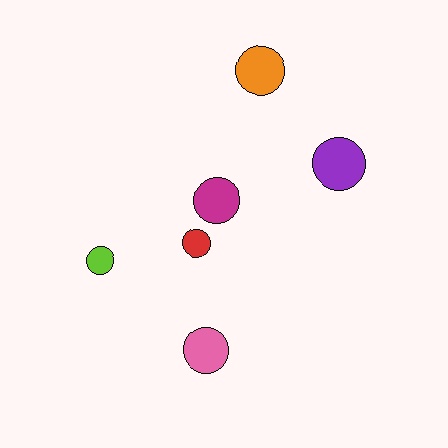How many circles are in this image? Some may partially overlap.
There are 6 circles.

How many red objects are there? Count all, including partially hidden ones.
There is 1 red object.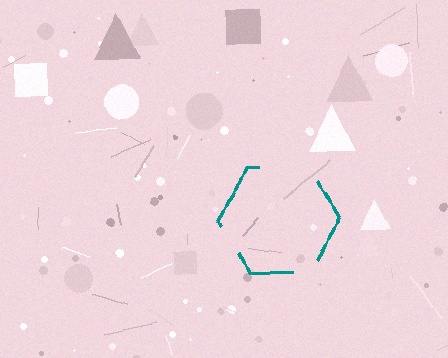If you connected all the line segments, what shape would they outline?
They would outline a hexagon.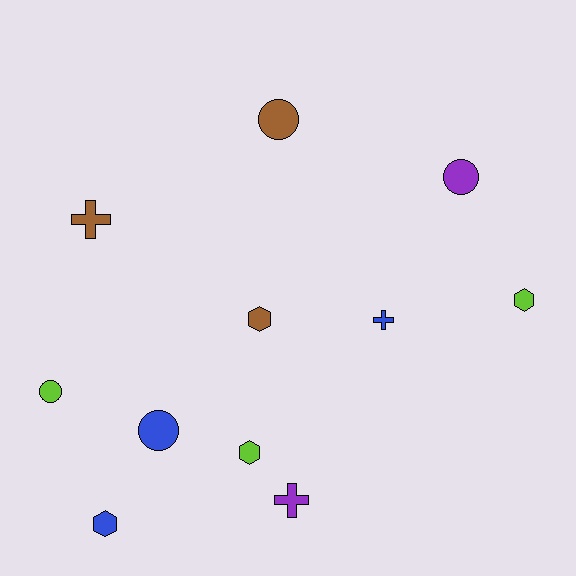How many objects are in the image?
There are 11 objects.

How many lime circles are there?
There is 1 lime circle.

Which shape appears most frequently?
Circle, with 4 objects.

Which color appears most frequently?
Blue, with 3 objects.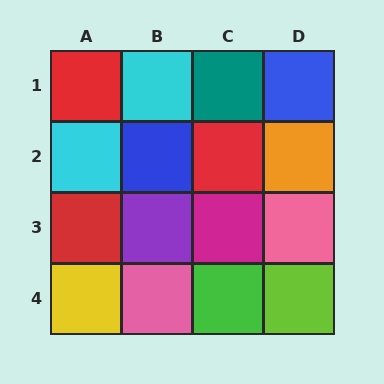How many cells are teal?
1 cell is teal.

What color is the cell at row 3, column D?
Pink.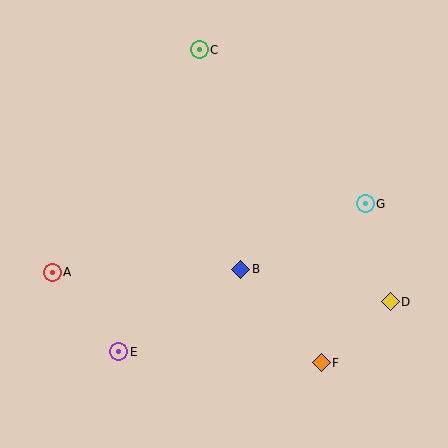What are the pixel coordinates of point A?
Point A is at (52, 272).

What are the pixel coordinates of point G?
Point G is at (365, 204).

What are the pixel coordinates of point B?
Point B is at (241, 269).